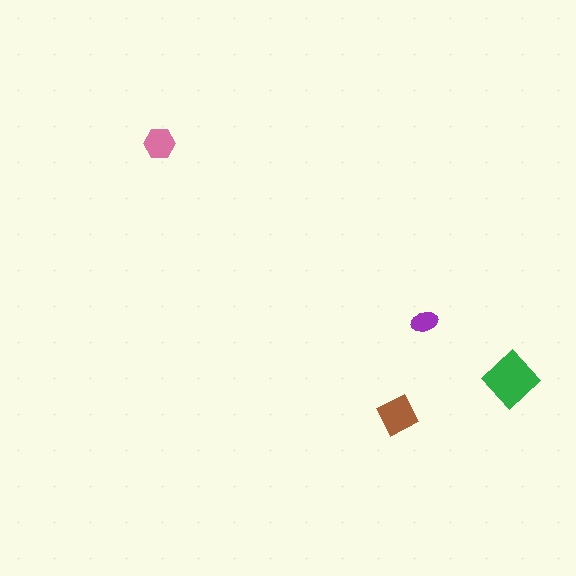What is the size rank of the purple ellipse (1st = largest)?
4th.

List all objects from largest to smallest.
The green diamond, the brown diamond, the pink hexagon, the purple ellipse.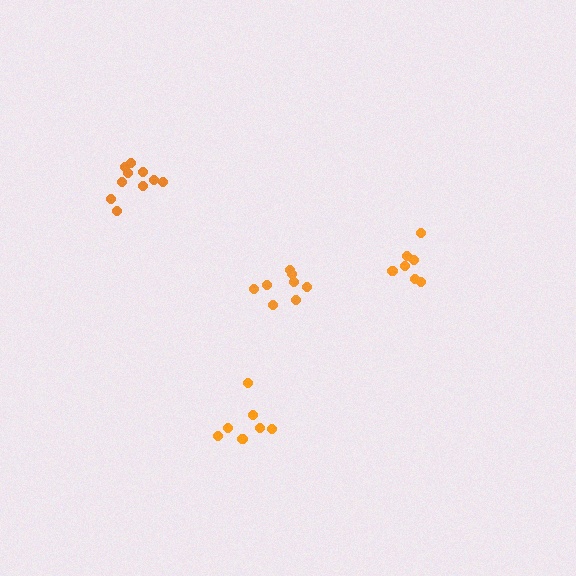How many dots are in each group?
Group 1: 8 dots, Group 2: 7 dots, Group 3: 7 dots, Group 4: 10 dots (32 total).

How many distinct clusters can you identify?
There are 4 distinct clusters.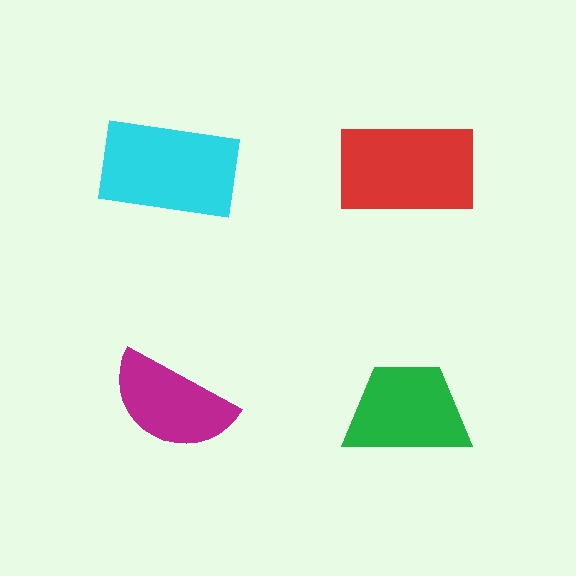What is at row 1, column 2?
A red rectangle.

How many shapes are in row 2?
2 shapes.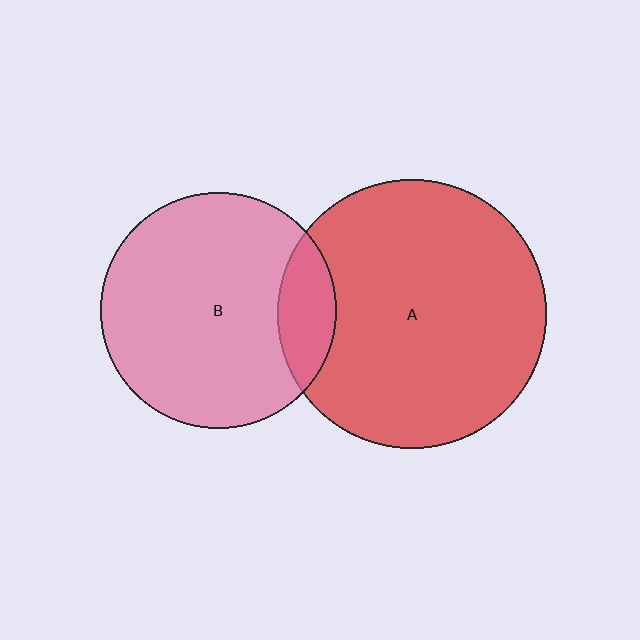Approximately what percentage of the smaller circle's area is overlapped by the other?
Approximately 15%.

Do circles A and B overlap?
Yes.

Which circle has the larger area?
Circle A (red).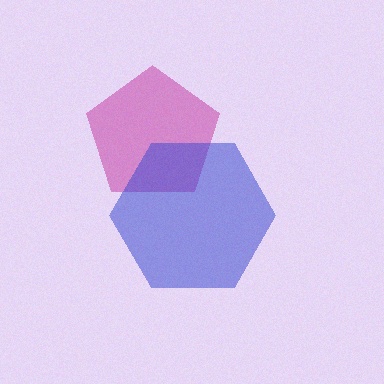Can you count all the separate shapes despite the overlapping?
Yes, there are 2 separate shapes.